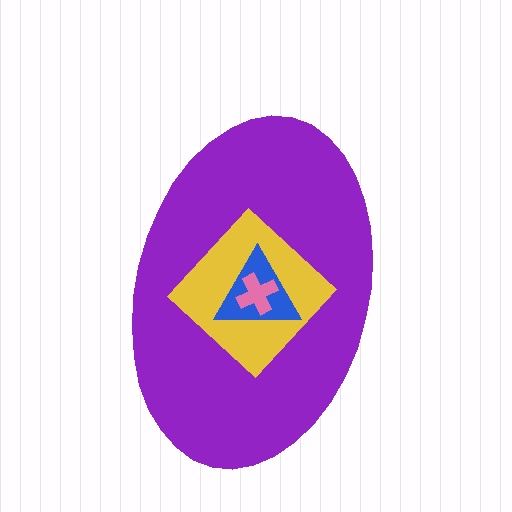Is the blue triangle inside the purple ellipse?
Yes.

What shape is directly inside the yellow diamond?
The blue triangle.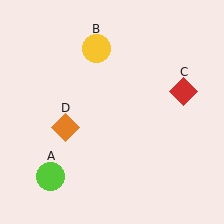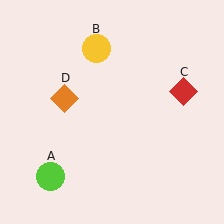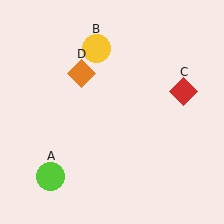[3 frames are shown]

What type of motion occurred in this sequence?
The orange diamond (object D) rotated clockwise around the center of the scene.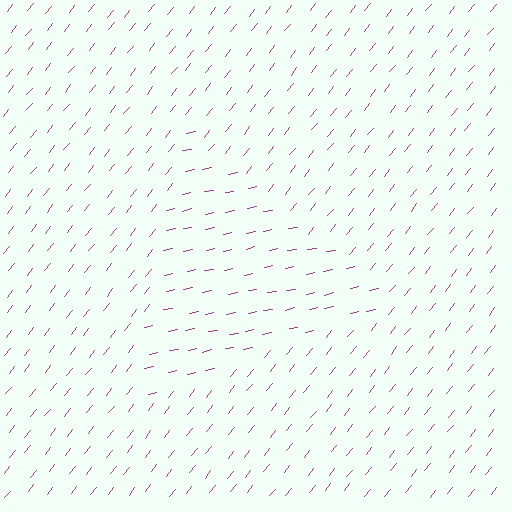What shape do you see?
I see a triangle.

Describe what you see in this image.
The image is filled with small magenta line segments. A triangle region in the image has lines oriented differently from the surrounding lines, creating a visible texture boundary.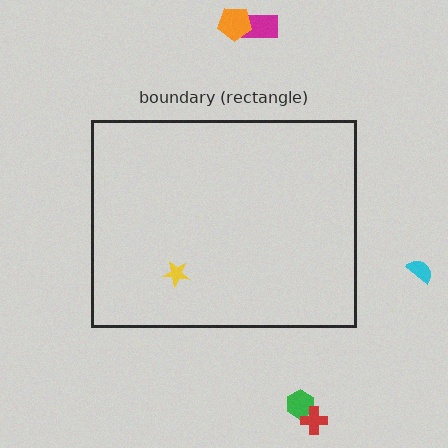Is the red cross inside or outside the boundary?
Outside.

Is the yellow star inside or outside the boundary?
Inside.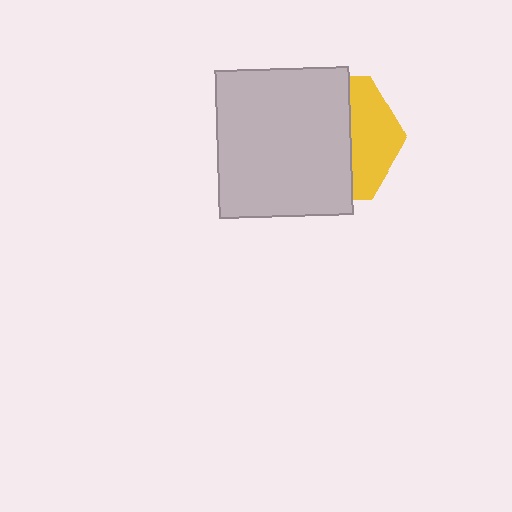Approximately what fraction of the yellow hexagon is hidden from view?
Roughly 65% of the yellow hexagon is hidden behind the light gray rectangle.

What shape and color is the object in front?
The object in front is a light gray rectangle.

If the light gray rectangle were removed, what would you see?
You would see the complete yellow hexagon.